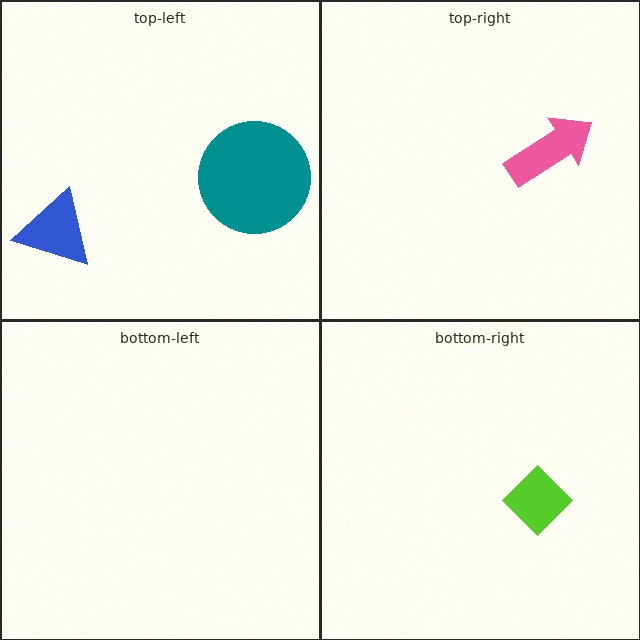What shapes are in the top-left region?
The teal circle, the blue triangle.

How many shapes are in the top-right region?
1.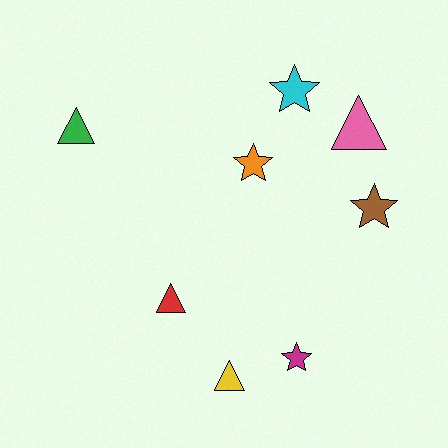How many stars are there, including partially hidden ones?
There are 4 stars.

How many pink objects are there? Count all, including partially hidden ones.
There is 1 pink object.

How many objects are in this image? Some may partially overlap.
There are 8 objects.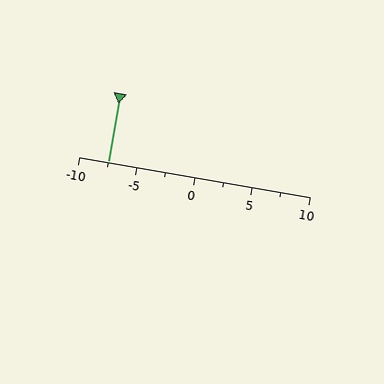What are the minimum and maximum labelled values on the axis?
The axis runs from -10 to 10.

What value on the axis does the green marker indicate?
The marker indicates approximately -7.5.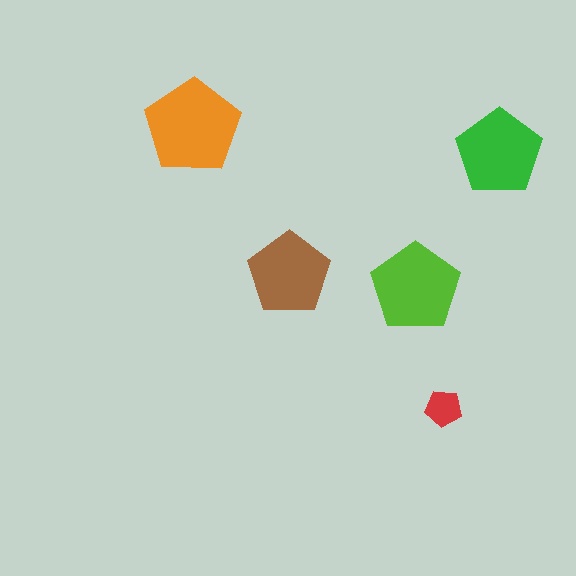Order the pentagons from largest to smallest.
the orange one, the lime one, the green one, the brown one, the red one.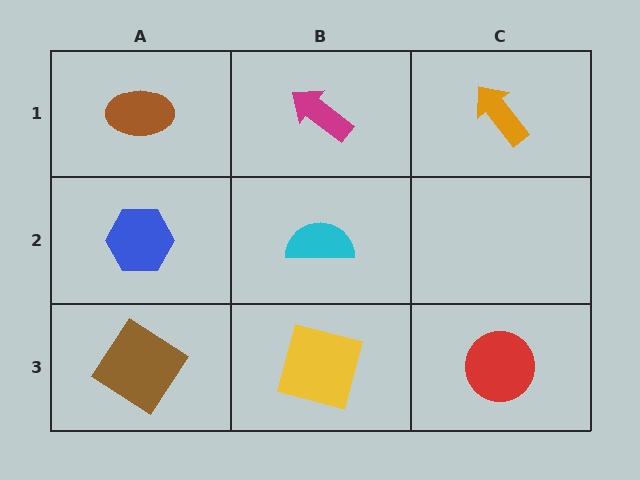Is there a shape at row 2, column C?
No, that cell is empty.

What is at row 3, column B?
A yellow square.